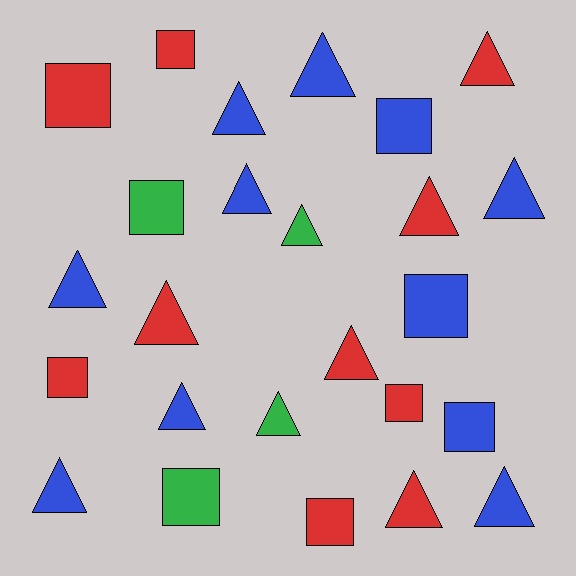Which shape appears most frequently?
Triangle, with 15 objects.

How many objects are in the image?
There are 25 objects.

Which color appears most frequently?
Blue, with 11 objects.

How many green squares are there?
There are 2 green squares.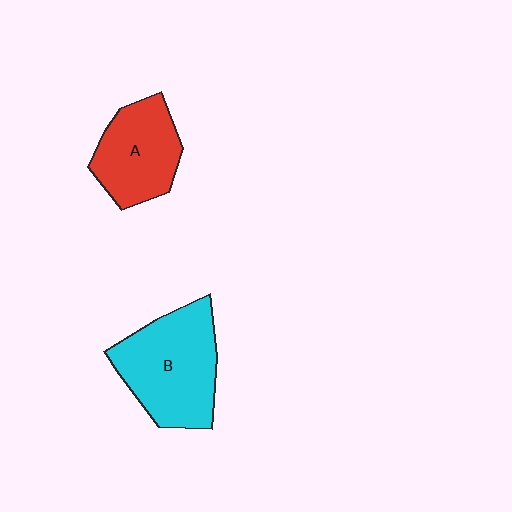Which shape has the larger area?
Shape B (cyan).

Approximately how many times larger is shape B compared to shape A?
Approximately 1.4 times.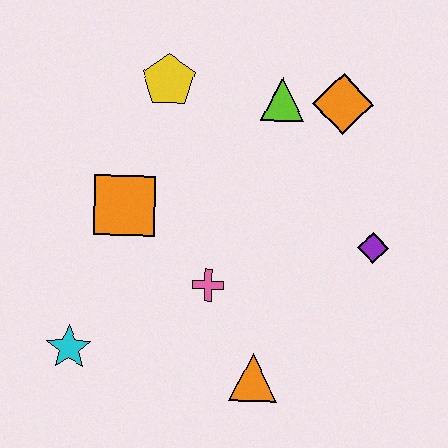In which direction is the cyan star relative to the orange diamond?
The cyan star is to the left of the orange diamond.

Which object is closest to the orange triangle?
The pink cross is closest to the orange triangle.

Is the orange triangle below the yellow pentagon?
Yes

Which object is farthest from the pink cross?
The orange diamond is farthest from the pink cross.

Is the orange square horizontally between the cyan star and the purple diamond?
Yes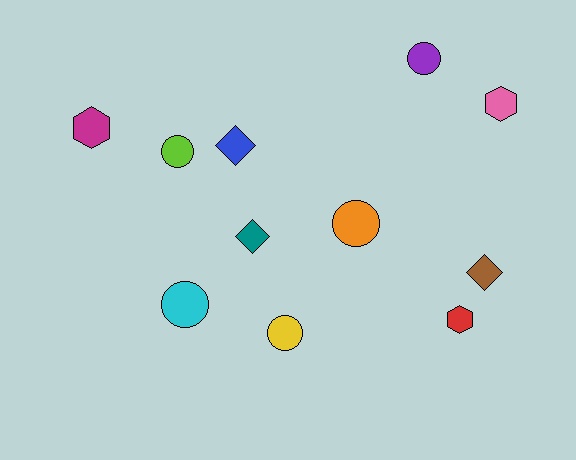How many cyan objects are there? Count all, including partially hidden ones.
There is 1 cyan object.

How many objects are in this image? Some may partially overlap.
There are 11 objects.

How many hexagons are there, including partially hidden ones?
There are 3 hexagons.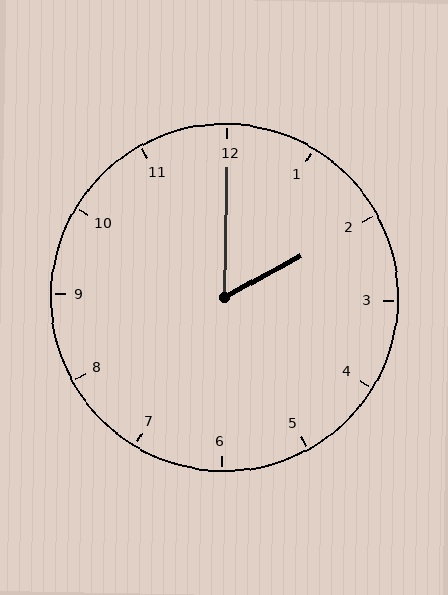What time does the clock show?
2:00.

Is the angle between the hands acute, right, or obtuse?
It is acute.